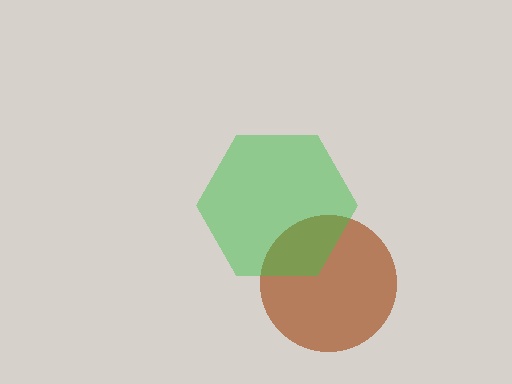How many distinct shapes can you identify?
There are 2 distinct shapes: a brown circle, a green hexagon.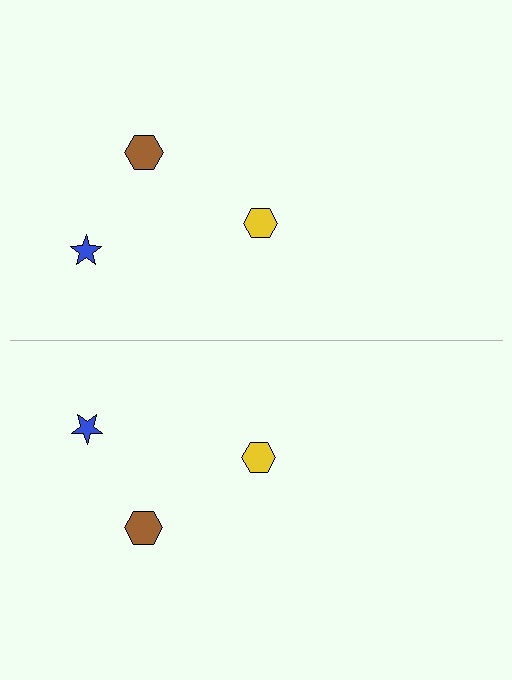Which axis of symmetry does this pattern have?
The pattern has a horizontal axis of symmetry running through the center of the image.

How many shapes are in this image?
There are 6 shapes in this image.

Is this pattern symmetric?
Yes, this pattern has bilateral (reflection) symmetry.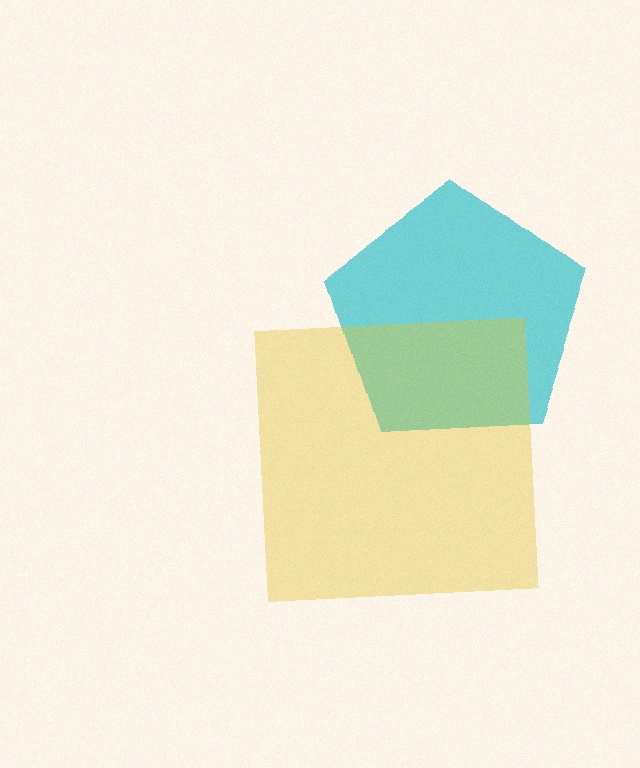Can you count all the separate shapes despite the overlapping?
Yes, there are 2 separate shapes.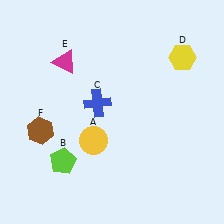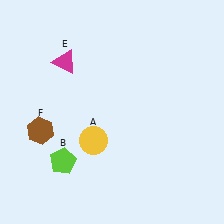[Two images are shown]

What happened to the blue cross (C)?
The blue cross (C) was removed in Image 2. It was in the top-left area of Image 1.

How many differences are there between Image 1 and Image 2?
There are 2 differences between the two images.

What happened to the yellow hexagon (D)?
The yellow hexagon (D) was removed in Image 2. It was in the top-right area of Image 1.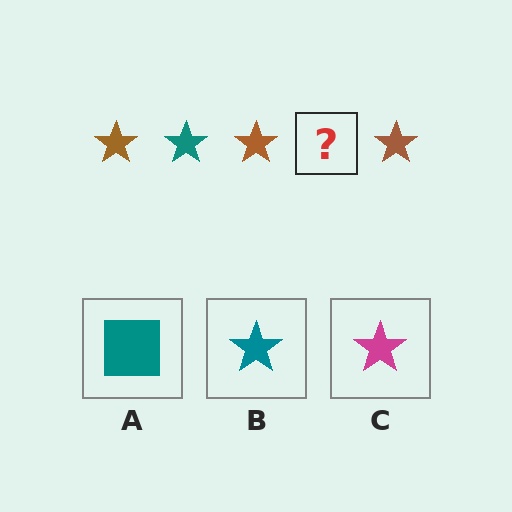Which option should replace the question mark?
Option B.